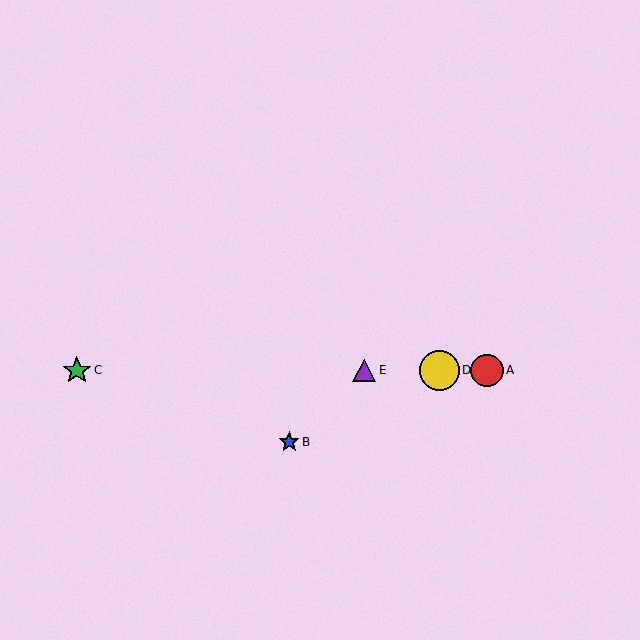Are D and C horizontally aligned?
Yes, both are at y≈370.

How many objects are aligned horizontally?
4 objects (A, C, D, E) are aligned horizontally.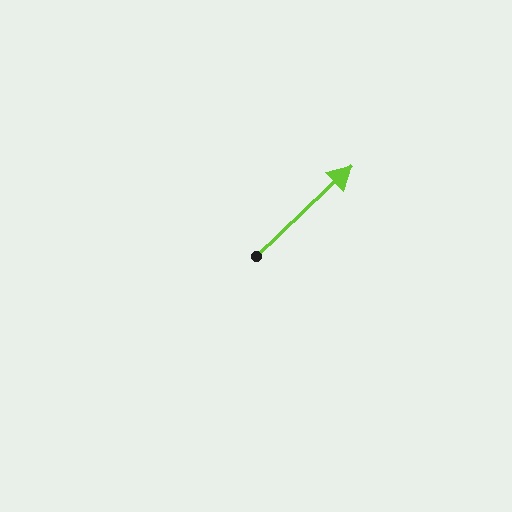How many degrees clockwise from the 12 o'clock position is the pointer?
Approximately 47 degrees.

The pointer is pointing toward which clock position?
Roughly 2 o'clock.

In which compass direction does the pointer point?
Northeast.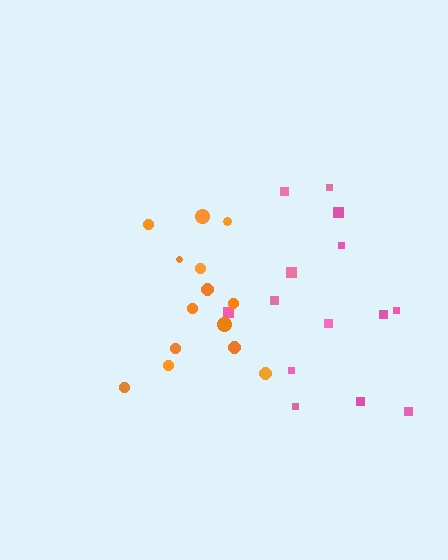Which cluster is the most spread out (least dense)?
Pink.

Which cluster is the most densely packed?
Orange.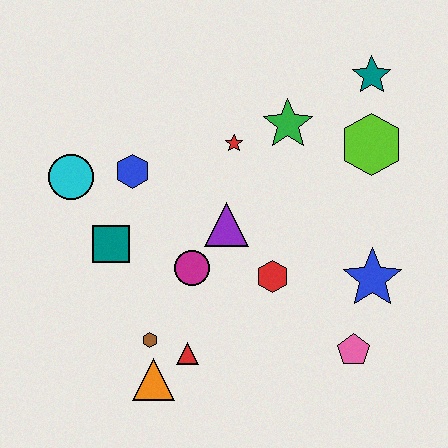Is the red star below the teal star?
Yes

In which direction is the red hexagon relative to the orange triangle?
The red hexagon is to the right of the orange triangle.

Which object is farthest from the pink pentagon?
The cyan circle is farthest from the pink pentagon.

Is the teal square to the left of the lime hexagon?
Yes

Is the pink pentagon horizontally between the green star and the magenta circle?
No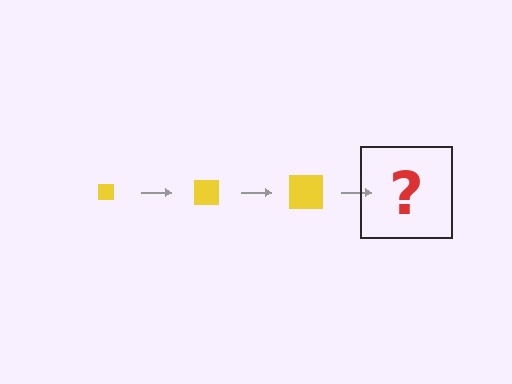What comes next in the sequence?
The next element should be a yellow square, larger than the previous one.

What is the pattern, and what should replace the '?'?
The pattern is that the square gets progressively larger each step. The '?' should be a yellow square, larger than the previous one.